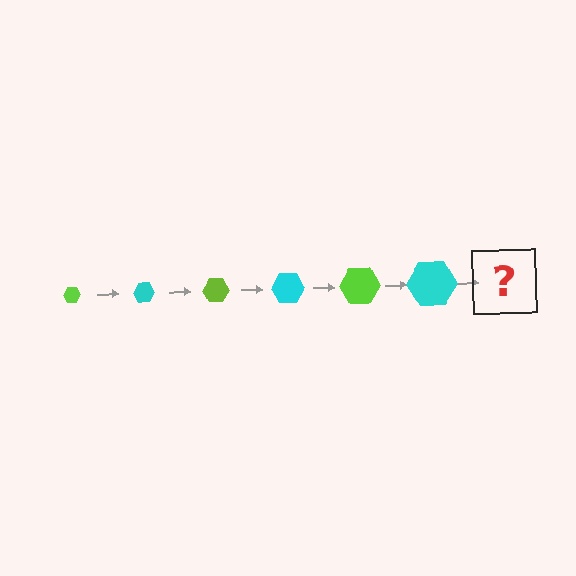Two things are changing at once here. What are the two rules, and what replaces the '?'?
The two rules are that the hexagon grows larger each step and the color cycles through lime and cyan. The '?' should be a lime hexagon, larger than the previous one.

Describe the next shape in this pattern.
It should be a lime hexagon, larger than the previous one.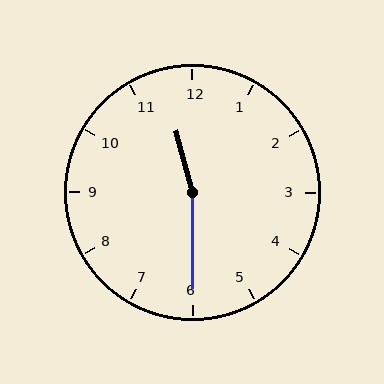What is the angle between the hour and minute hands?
Approximately 165 degrees.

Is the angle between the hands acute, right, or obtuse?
It is obtuse.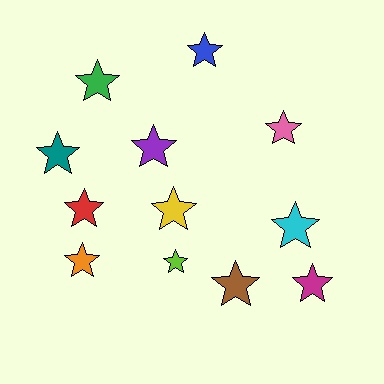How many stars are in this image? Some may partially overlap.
There are 12 stars.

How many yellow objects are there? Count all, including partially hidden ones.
There is 1 yellow object.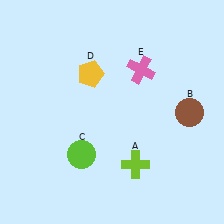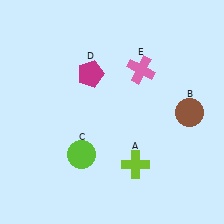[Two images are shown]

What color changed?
The pentagon (D) changed from yellow in Image 1 to magenta in Image 2.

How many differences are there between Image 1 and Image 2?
There is 1 difference between the two images.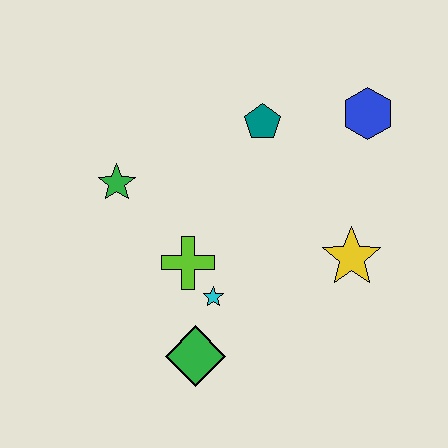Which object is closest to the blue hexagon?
The teal pentagon is closest to the blue hexagon.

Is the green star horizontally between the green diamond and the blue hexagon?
No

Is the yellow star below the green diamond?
No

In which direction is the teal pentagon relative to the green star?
The teal pentagon is to the right of the green star.